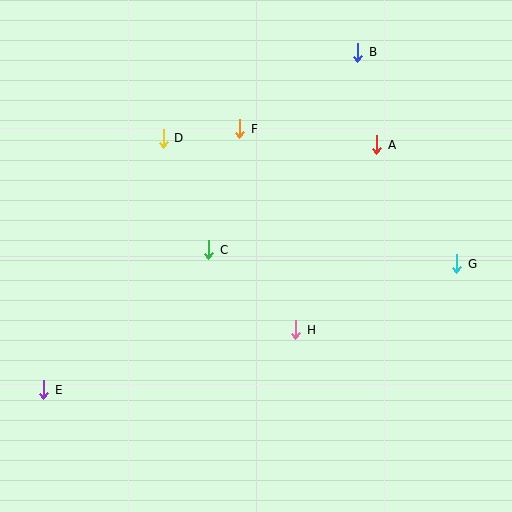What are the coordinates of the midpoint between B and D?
The midpoint between B and D is at (260, 95).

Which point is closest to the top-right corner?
Point B is closest to the top-right corner.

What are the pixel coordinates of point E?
Point E is at (44, 390).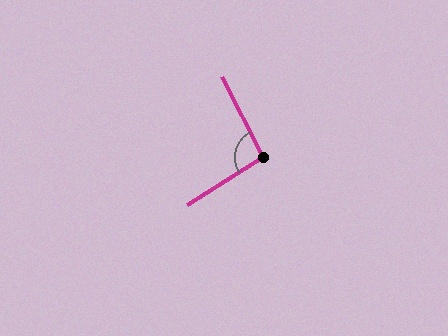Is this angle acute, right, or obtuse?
It is approximately a right angle.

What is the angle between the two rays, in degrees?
Approximately 95 degrees.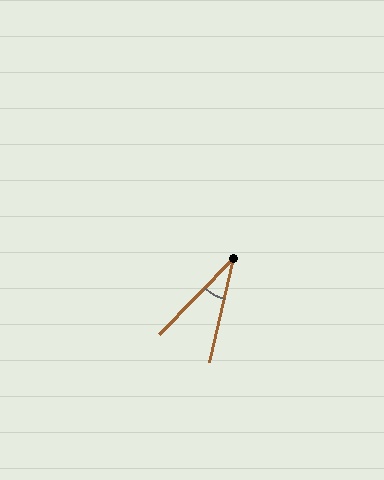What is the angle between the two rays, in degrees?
Approximately 31 degrees.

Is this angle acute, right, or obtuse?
It is acute.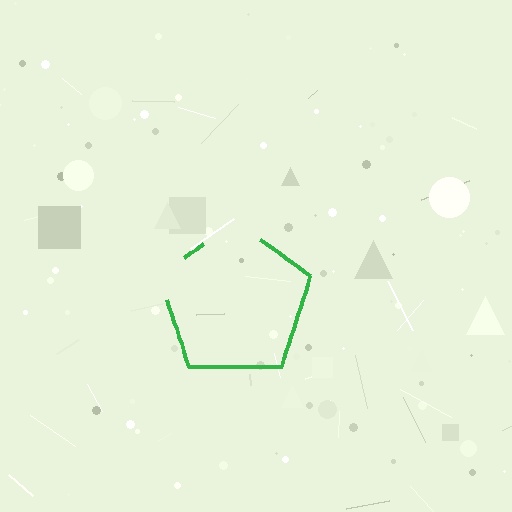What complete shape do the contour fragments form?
The contour fragments form a pentagon.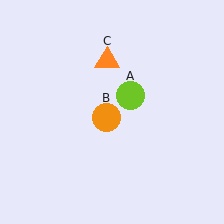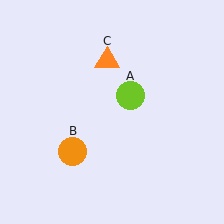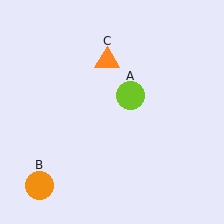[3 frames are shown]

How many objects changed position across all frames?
1 object changed position: orange circle (object B).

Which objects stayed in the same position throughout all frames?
Lime circle (object A) and orange triangle (object C) remained stationary.